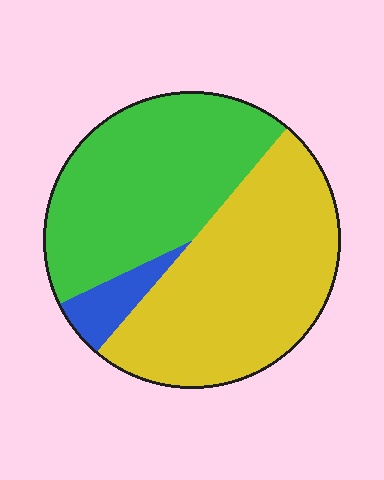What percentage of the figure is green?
Green takes up between a quarter and a half of the figure.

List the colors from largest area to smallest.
From largest to smallest: yellow, green, blue.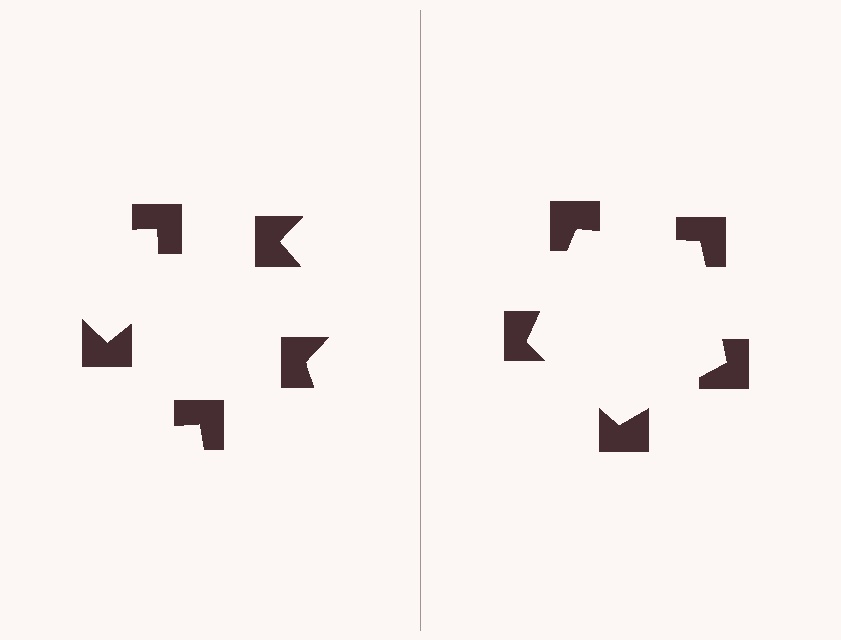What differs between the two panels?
The notched squares are positioned identically on both sides; only the wedge orientations differ. On the right they align to a pentagon; on the left they are misaligned.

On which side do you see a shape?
An illusory pentagon appears on the right side. On the left side the wedge cuts are rotated, so no coherent shape forms.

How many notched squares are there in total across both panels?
10 — 5 on each side.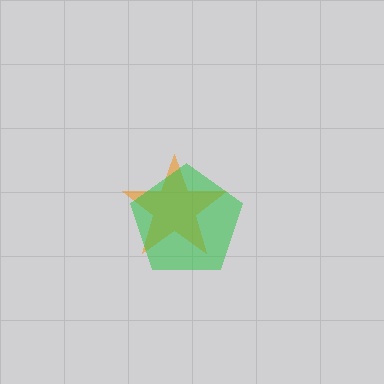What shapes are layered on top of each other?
The layered shapes are: an orange star, a green pentagon.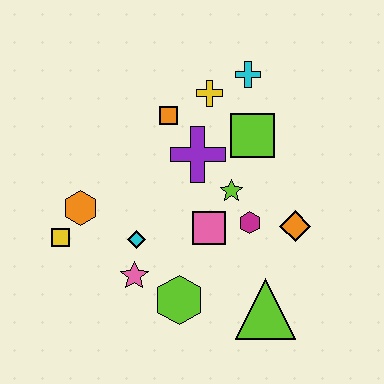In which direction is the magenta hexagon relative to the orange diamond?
The magenta hexagon is to the left of the orange diamond.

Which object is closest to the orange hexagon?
The yellow square is closest to the orange hexagon.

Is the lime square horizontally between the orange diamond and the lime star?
Yes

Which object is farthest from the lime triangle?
The cyan cross is farthest from the lime triangle.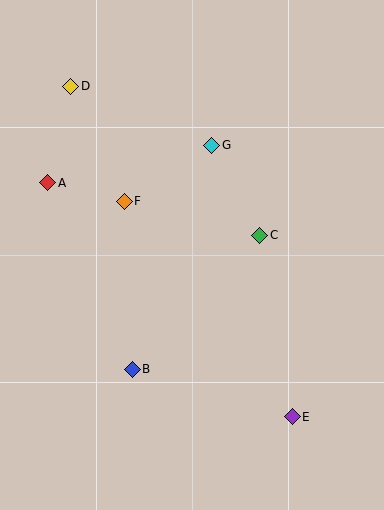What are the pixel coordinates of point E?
Point E is at (292, 417).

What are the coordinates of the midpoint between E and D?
The midpoint between E and D is at (182, 251).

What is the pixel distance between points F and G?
The distance between F and G is 104 pixels.